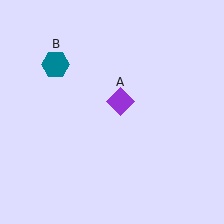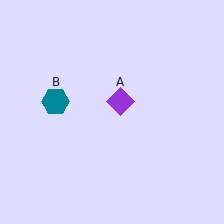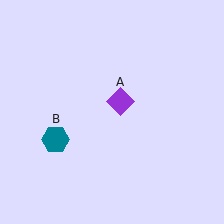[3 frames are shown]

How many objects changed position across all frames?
1 object changed position: teal hexagon (object B).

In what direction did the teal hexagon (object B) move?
The teal hexagon (object B) moved down.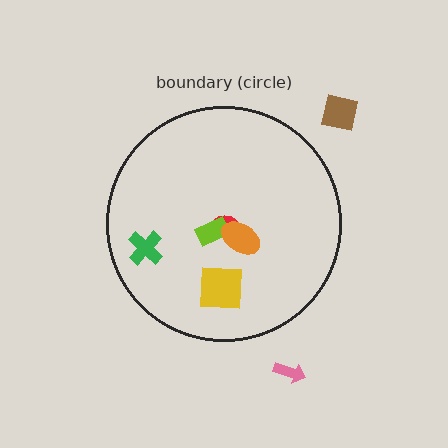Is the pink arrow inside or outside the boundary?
Outside.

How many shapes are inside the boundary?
5 inside, 2 outside.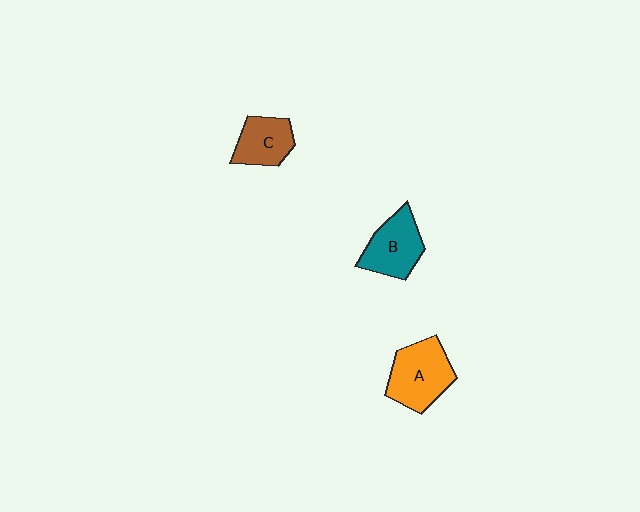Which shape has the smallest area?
Shape C (brown).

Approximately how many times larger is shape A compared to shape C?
Approximately 1.4 times.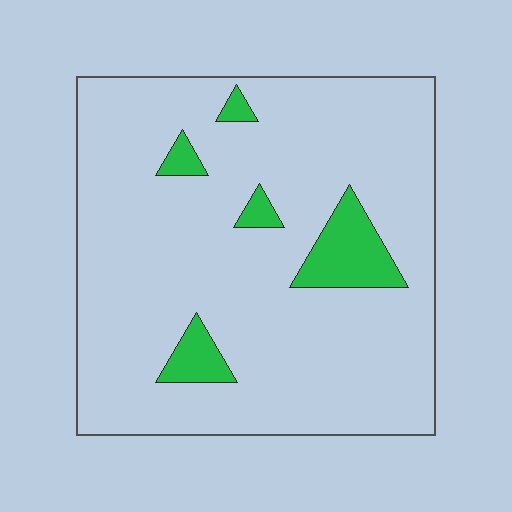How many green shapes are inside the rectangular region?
5.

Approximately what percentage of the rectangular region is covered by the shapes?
Approximately 10%.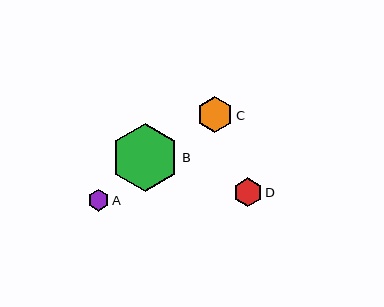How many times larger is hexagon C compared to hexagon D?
Hexagon C is approximately 1.2 times the size of hexagon D.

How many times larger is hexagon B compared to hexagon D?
Hexagon B is approximately 2.4 times the size of hexagon D.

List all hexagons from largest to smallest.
From largest to smallest: B, C, D, A.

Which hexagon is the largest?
Hexagon B is the largest with a size of approximately 68 pixels.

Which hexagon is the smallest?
Hexagon A is the smallest with a size of approximately 22 pixels.